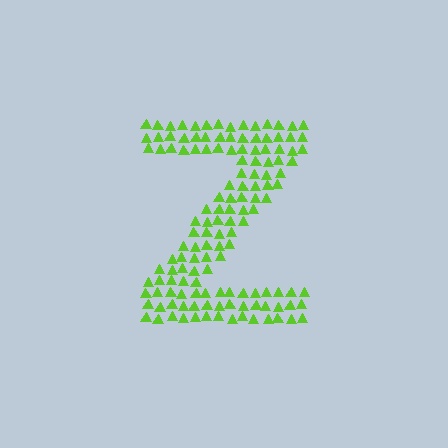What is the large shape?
The large shape is the letter Z.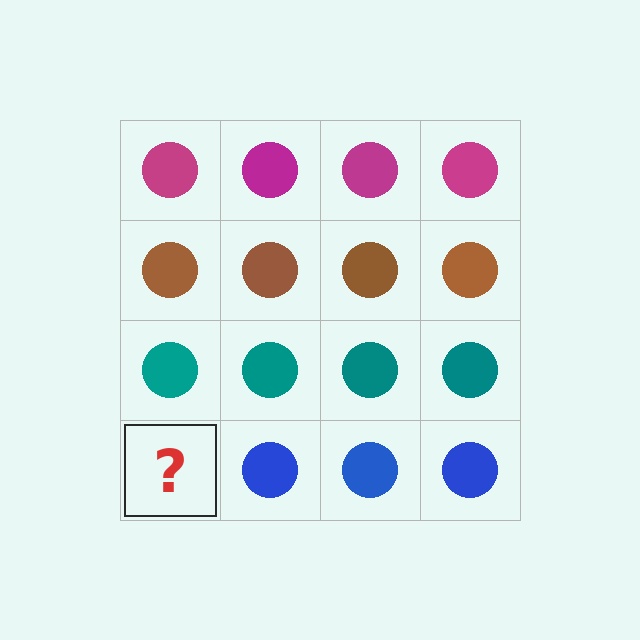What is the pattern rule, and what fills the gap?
The rule is that each row has a consistent color. The gap should be filled with a blue circle.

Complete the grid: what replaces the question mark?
The question mark should be replaced with a blue circle.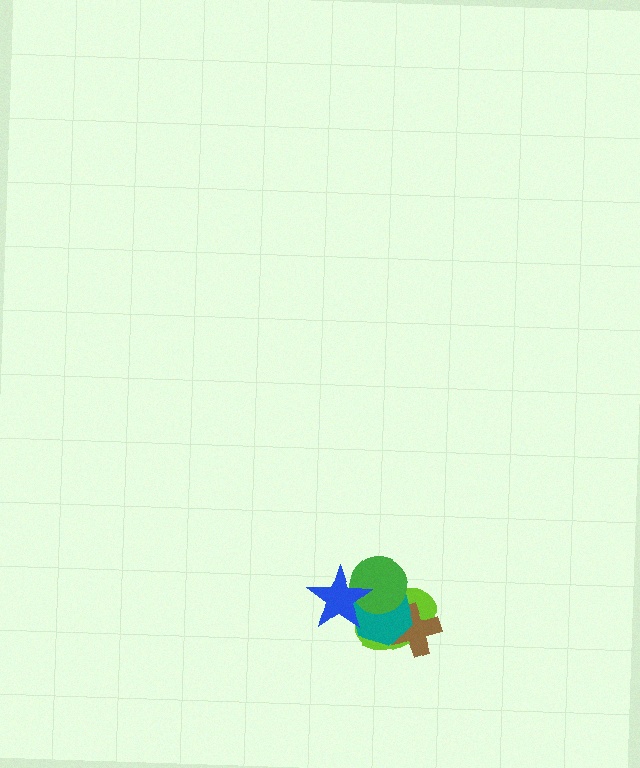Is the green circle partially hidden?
Yes, it is partially covered by another shape.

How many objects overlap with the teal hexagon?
4 objects overlap with the teal hexagon.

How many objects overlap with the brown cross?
2 objects overlap with the brown cross.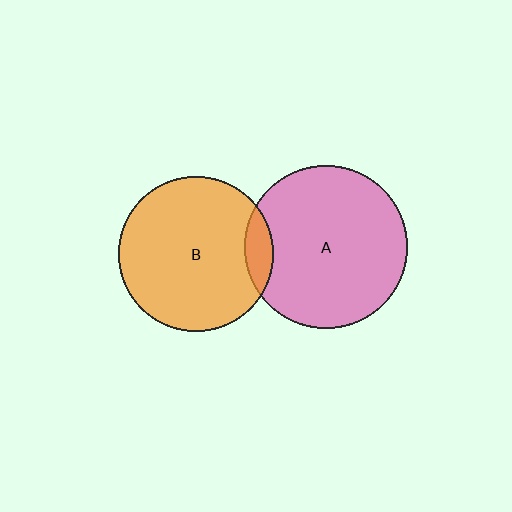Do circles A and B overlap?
Yes.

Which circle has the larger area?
Circle A (pink).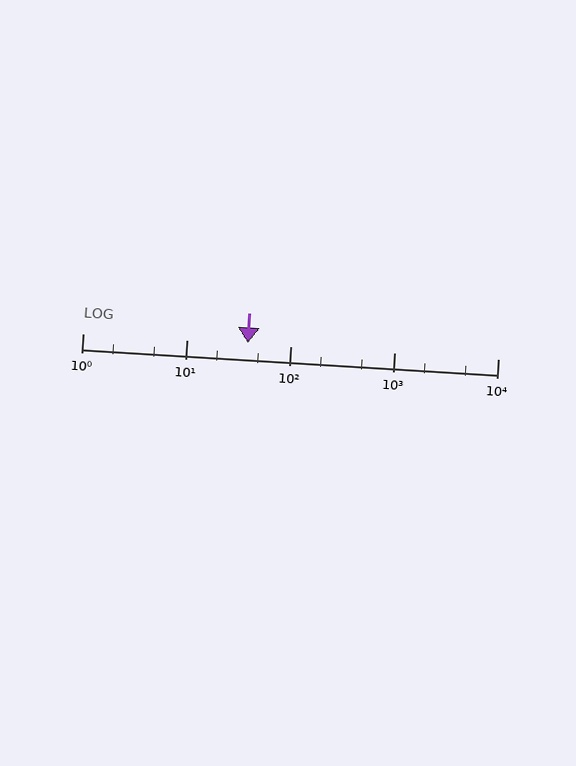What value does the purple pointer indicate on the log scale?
The pointer indicates approximately 39.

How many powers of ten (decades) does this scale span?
The scale spans 4 decades, from 1 to 10000.